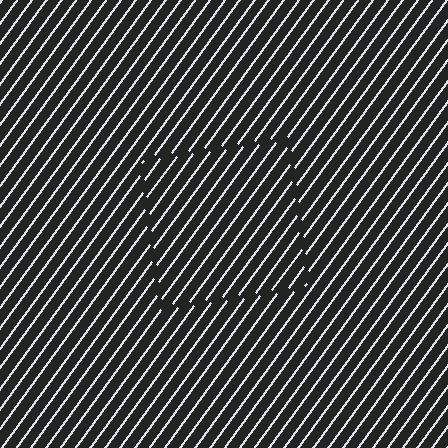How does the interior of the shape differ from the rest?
The interior of the shape contains the same grating, shifted by half a period — the contour is defined by the phase discontinuity where line-ends from the inner and outer gratings abut.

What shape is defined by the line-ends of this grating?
An illusory square. The interior of the shape contains the same grating, shifted by half a period — the contour is defined by the phase discontinuity where line-ends from the inner and outer gratings abut.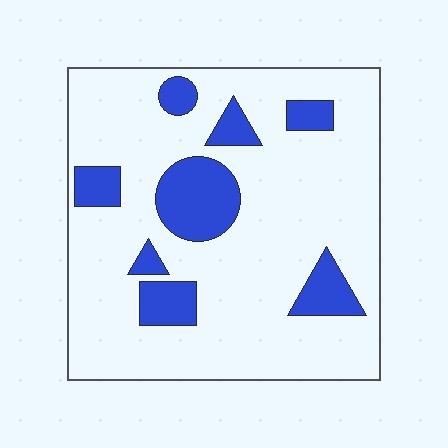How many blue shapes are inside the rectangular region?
8.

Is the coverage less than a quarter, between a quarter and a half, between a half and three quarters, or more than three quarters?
Less than a quarter.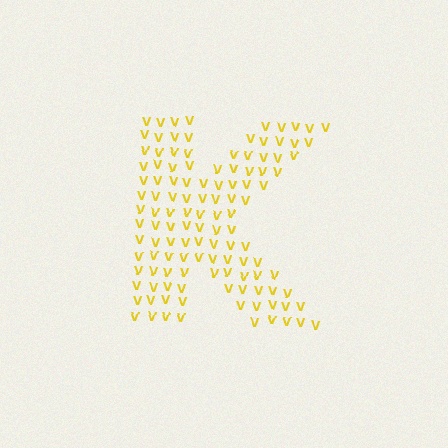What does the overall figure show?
The overall figure shows the letter K.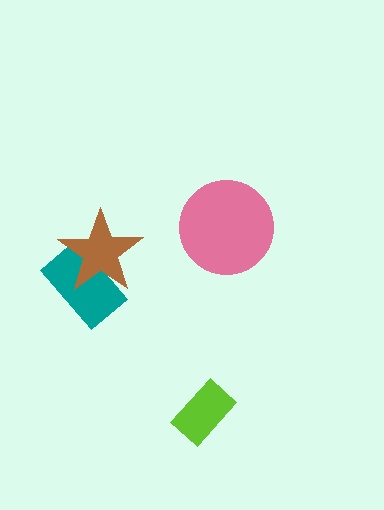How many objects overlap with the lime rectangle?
0 objects overlap with the lime rectangle.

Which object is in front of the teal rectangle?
The brown star is in front of the teal rectangle.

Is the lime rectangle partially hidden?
No, no other shape covers it.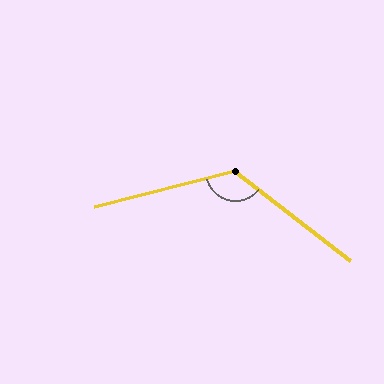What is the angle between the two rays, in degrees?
Approximately 128 degrees.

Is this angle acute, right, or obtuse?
It is obtuse.